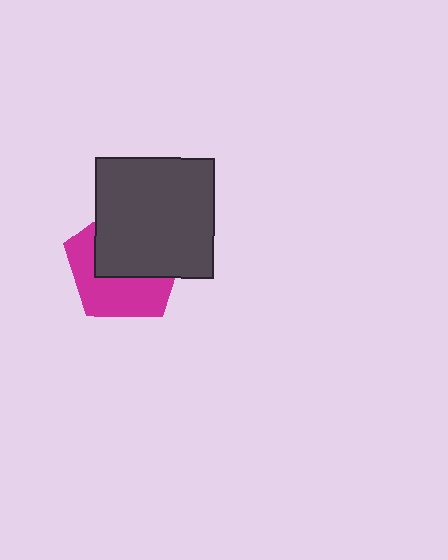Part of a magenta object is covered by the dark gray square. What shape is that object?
It is a pentagon.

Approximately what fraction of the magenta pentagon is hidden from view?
Roughly 54% of the magenta pentagon is hidden behind the dark gray square.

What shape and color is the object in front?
The object in front is a dark gray square.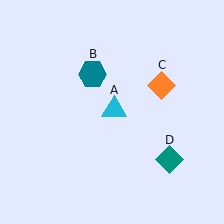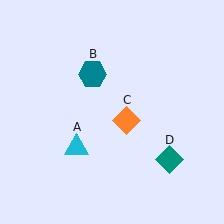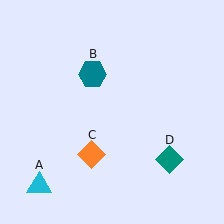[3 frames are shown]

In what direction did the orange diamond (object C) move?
The orange diamond (object C) moved down and to the left.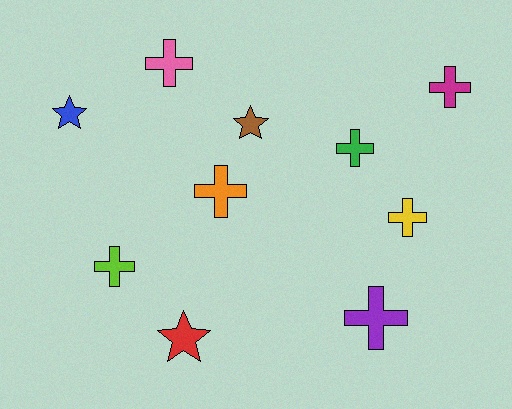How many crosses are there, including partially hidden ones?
There are 7 crosses.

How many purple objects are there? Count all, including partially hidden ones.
There is 1 purple object.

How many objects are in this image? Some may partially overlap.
There are 10 objects.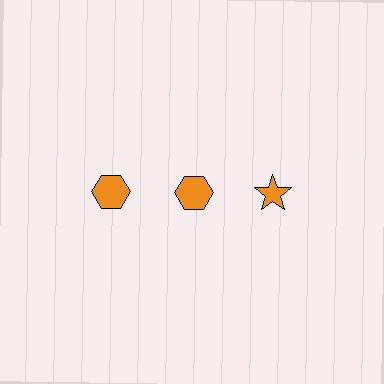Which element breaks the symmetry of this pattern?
The orange star in the top row, center column breaks the symmetry. All other shapes are orange hexagons.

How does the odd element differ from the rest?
It has a different shape: star instead of hexagon.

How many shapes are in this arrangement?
There are 3 shapes arranged in a grid pattern.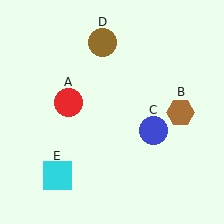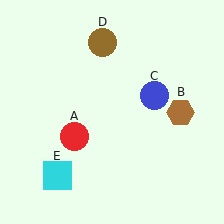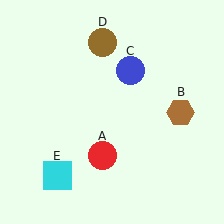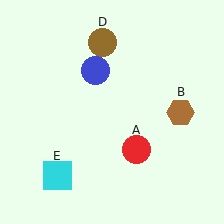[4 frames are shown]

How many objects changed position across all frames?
2 objects changed position: red circle (object A), blue circle (object C).